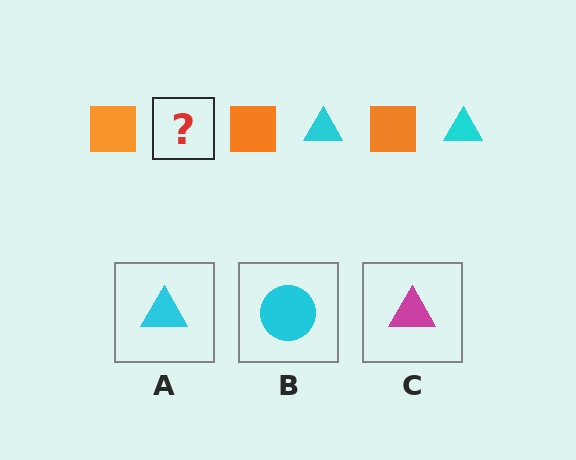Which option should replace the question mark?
Option A.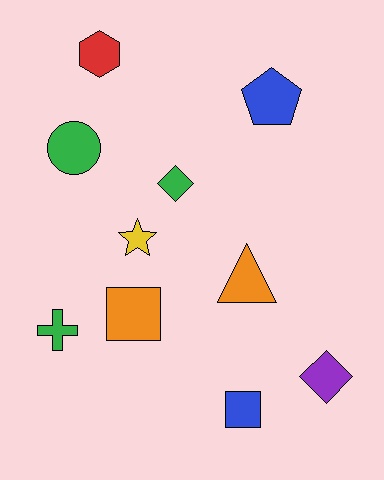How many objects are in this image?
There are 10 objects.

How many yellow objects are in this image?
There is 1 yellow object.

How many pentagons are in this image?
There is 1 pentagon.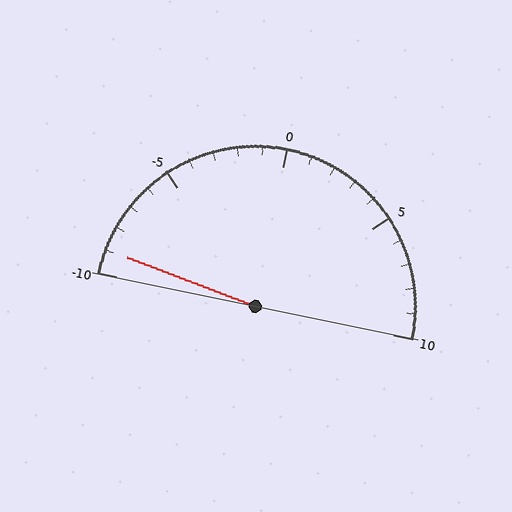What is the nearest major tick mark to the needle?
The nearest major tick mark is -10.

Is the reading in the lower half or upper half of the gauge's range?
The reading is in the lower half of the range (-10 to 10).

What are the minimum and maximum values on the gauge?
The gauge ranges from -10 to 10.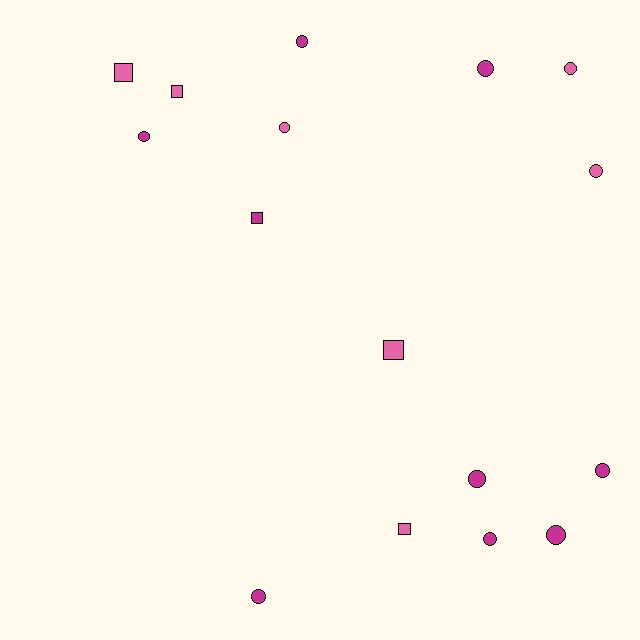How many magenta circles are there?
There are 8 magenta circles.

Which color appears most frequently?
Magenta, with 9 objects.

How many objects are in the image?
There are 16 objects.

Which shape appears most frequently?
Circle, with 11 objects.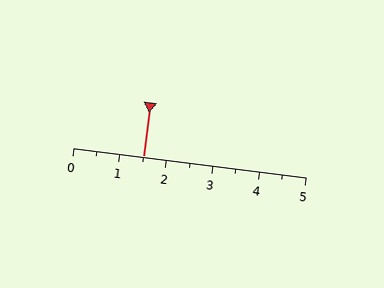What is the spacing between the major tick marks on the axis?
The major ticks are spaced 1 apart.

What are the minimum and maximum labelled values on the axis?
The axis runs from 0 to 5.